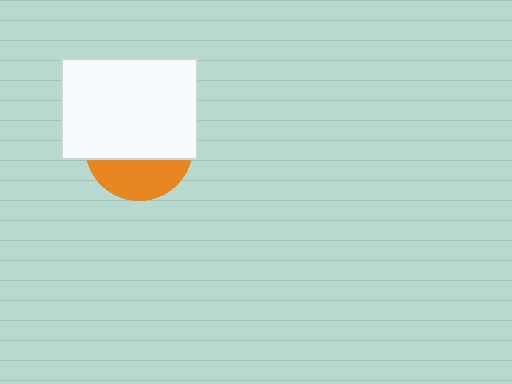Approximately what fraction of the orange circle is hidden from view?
Roughly 65% of the orange circle is hidden behind the white rectangle.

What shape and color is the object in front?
The object in front is a white rectangle.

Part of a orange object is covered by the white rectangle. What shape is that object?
It is a circle.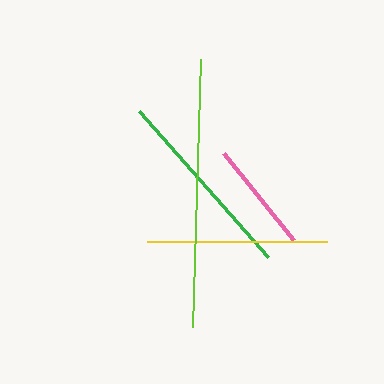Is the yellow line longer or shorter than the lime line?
The lime line is longer than the yellow line.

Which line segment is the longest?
The lime line is the longest at approximately 269 pixels.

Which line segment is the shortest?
The pink line is the shortest at approximately 111 pixels.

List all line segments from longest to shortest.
From longest to shortest: lime, green, yellow, pink.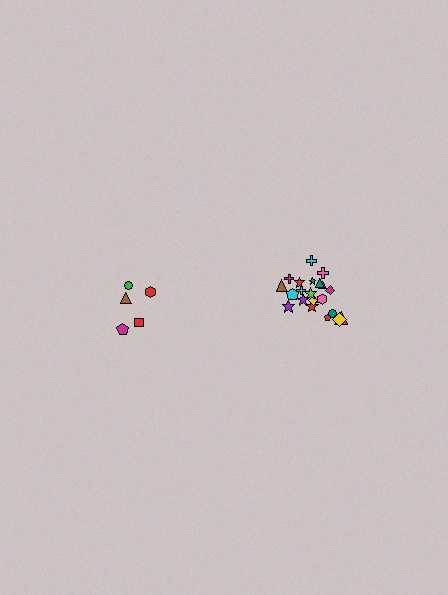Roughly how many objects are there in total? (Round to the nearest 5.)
Roughly 25 objects in total.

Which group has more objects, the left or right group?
The right group.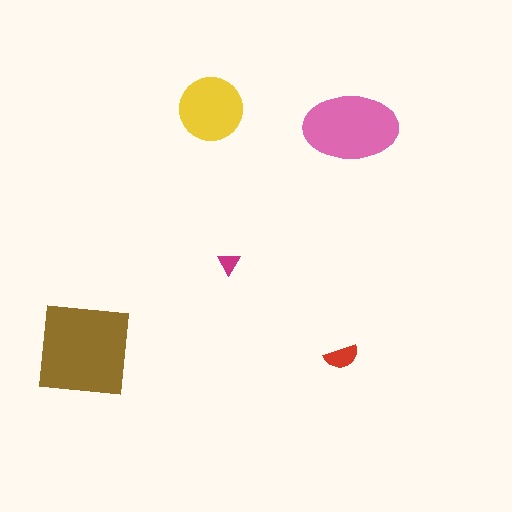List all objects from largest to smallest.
The brown square, the pink ellipse, the yellow circle, the red semicircle, the magenta triangle.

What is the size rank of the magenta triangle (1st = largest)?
5th.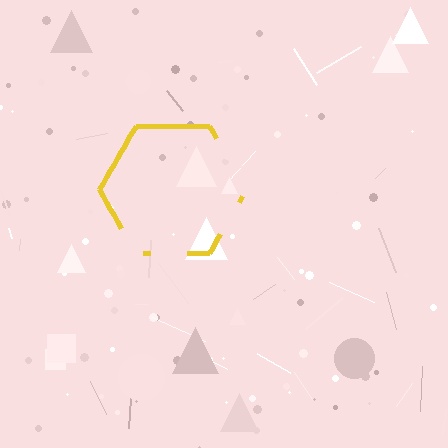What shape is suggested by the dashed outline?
The dashed outline suggests a hexagon.